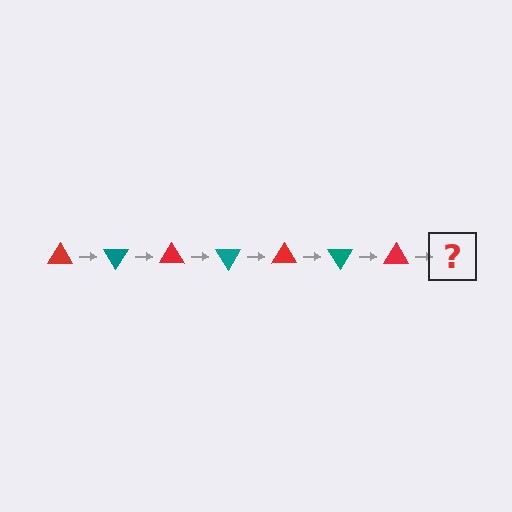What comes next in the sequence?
The next element should be a teal triangle, rotated 420 degrees from the start.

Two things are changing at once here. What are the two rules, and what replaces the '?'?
The two rules are that it rotates 60 degrees each step and the color cycles through red and teal. The '?' should be a teal triangle, rotated 420 degrees from the start.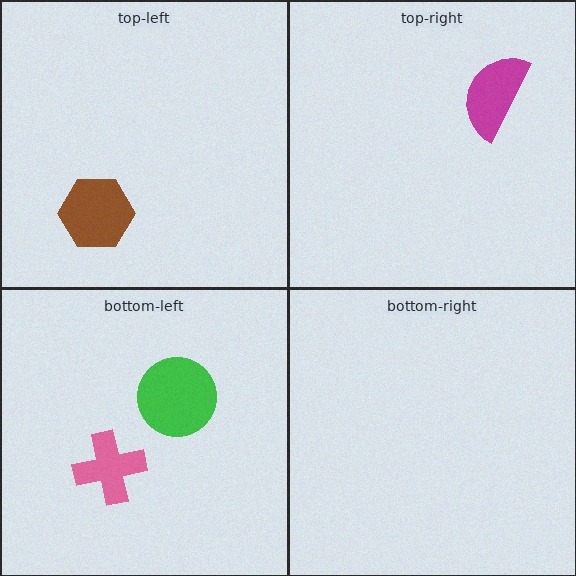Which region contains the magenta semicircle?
The top-right region.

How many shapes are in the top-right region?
1.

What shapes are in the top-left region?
The brown hexagon.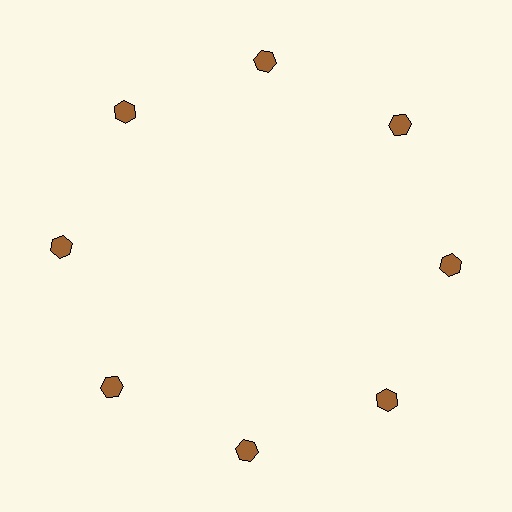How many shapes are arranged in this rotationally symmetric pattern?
There are 8 shapes, arranged in 8 groups of 1.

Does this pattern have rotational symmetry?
Yes, this pattern has 8-fold rotational symmetry. It looks the same after rotating 45 degrees around the center.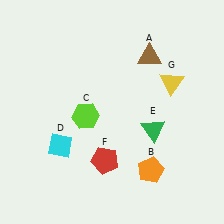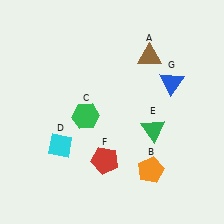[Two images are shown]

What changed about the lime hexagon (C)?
In Image 1, C is lime. In Image 2, it changed to green.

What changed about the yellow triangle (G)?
In Image 1, G is yellow. In Image 2, it changed to blue.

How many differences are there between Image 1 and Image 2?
There are 2 differences between the two images.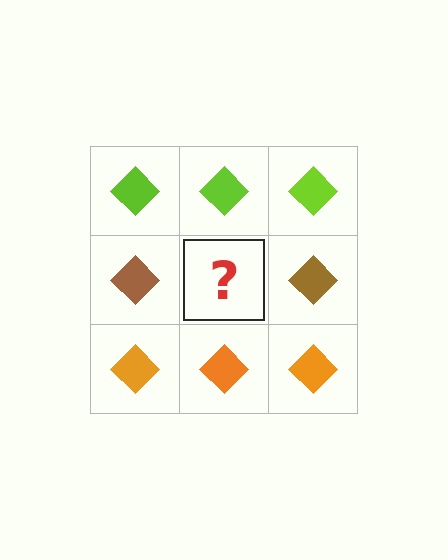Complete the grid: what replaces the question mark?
The question mark should be replaced with a brown diamond.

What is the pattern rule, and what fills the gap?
The rule is that each row has a consistent color. The gap should be filled with a brown diamond.